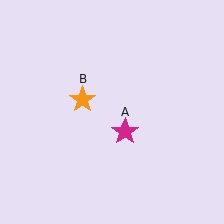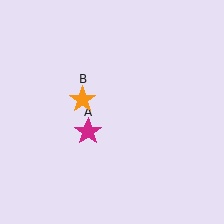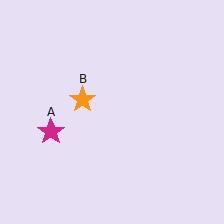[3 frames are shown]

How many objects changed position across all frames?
1 object changed position: magenta star (object A).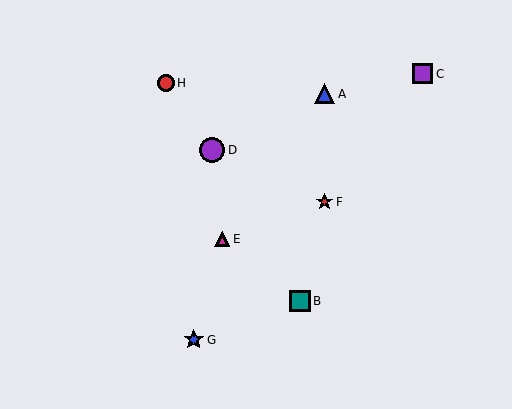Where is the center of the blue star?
The center of the blue star is at (194, 340).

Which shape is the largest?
The purple circle (labeled D) is the largest.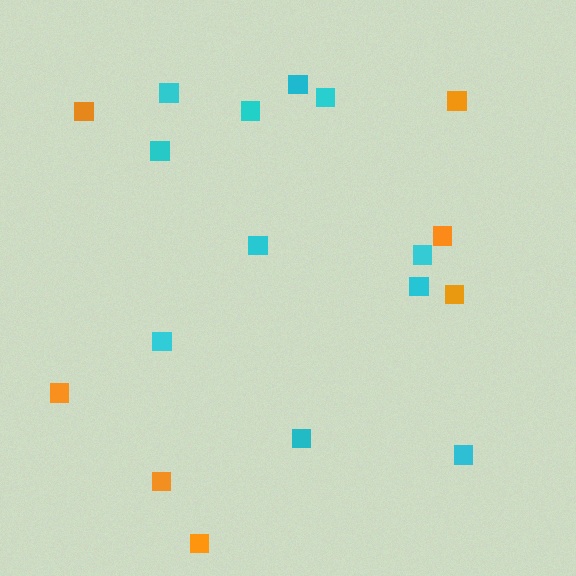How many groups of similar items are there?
There are 2 groups: one group of cyan squares (11) and one group of orange squares (7).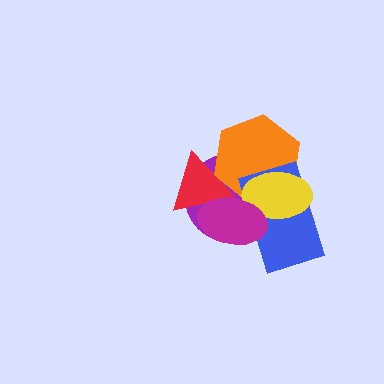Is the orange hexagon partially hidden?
Yes, it is partially covered by another shape.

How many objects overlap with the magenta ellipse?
5 objects overlap with the magenta ellipse.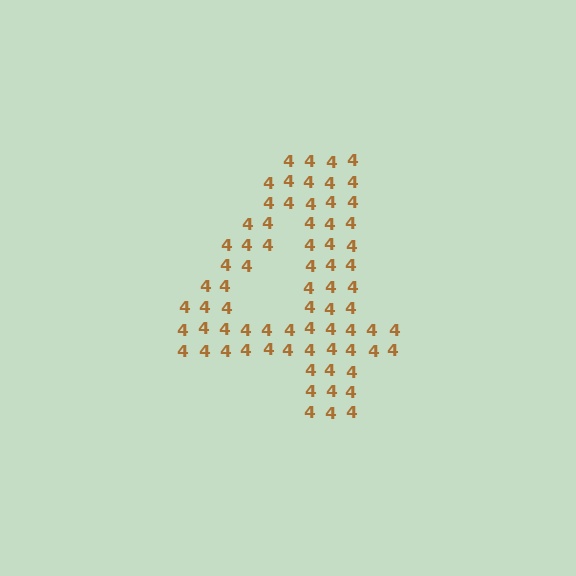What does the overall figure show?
The overall figure shows the digit 4.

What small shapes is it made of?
It is made of small digit 4's.